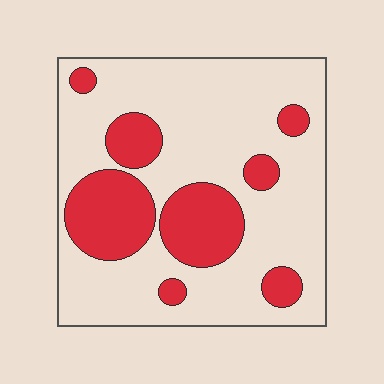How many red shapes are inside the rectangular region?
8.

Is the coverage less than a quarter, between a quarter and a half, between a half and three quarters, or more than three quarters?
Between a quarter and a half.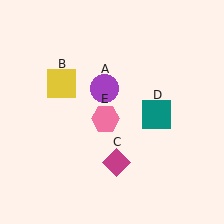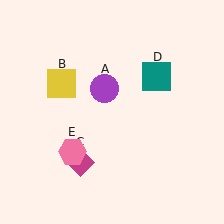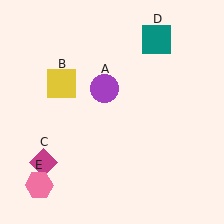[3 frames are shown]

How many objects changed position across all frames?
3 objects changed position: magenta diamond (object C), teal square (object D), pink hexagon (object E).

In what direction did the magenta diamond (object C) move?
The magenta diamond (object C) moved left.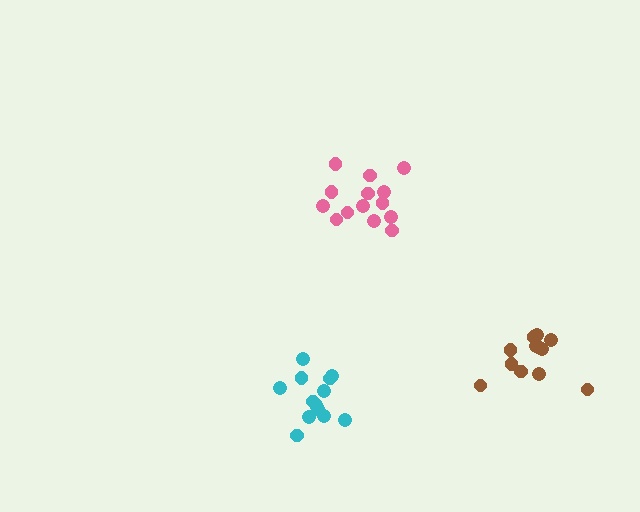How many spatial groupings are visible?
There are 3 spatial groupings.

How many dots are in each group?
Group 1: 13 dots, Group 2: 14 dots, Group 3: 12 dots (39 total).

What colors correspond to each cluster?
The clusters are colored: cyan, pink, brown.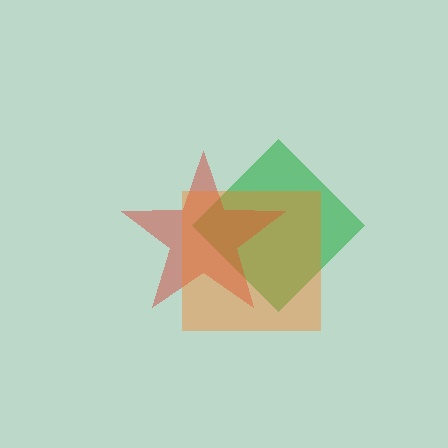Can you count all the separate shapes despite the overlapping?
Yes, there are 3 separate shapes.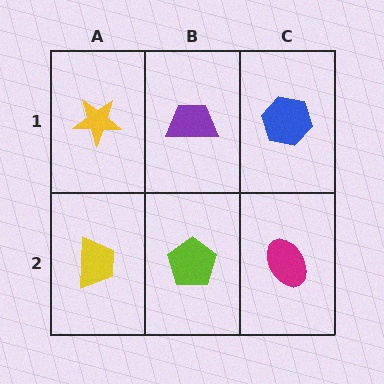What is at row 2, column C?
A magenta ellipse.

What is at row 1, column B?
A purple trapezoid.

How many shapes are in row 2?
3 shapes.